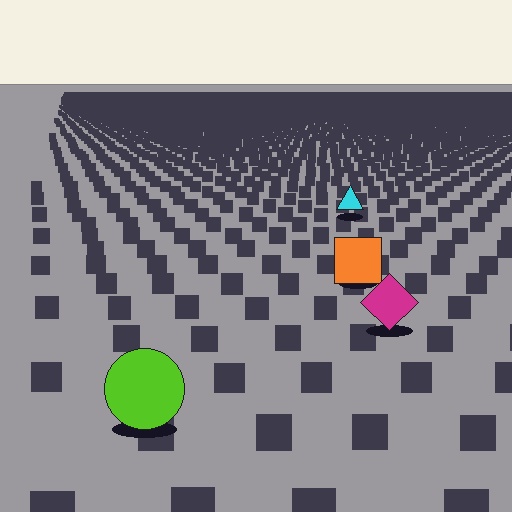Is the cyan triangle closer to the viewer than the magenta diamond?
No. The magenta diamond is closer — you can tell from the texture gradient: the ground texture is coarser near it.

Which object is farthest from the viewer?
The cyan triangle is farthest from the viewer. It appears smaller and the ground texture around it is denser.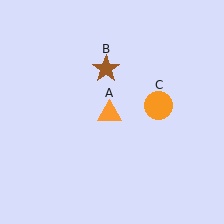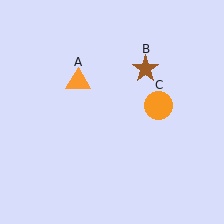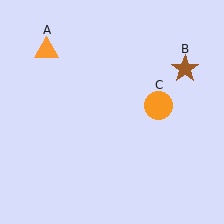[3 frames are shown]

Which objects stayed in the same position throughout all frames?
Orange circle (object C) remained stationary.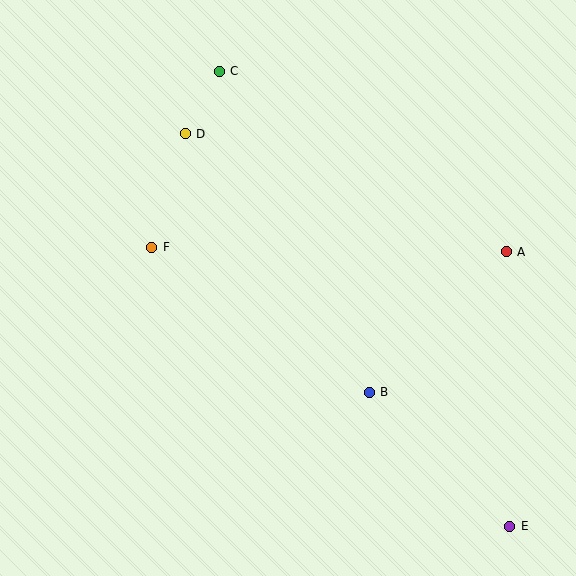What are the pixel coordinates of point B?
Point B is at (369, 393).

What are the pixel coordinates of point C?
Point C is at (219, 71).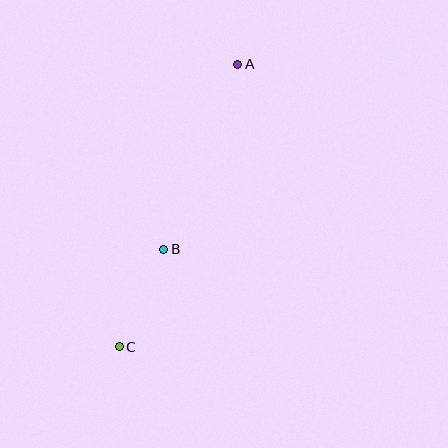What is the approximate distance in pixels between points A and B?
The distance between A and B is approximately 199 pixels.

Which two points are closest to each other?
Points B and C are closest to each other.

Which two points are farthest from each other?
Points A and C are farthest from each other.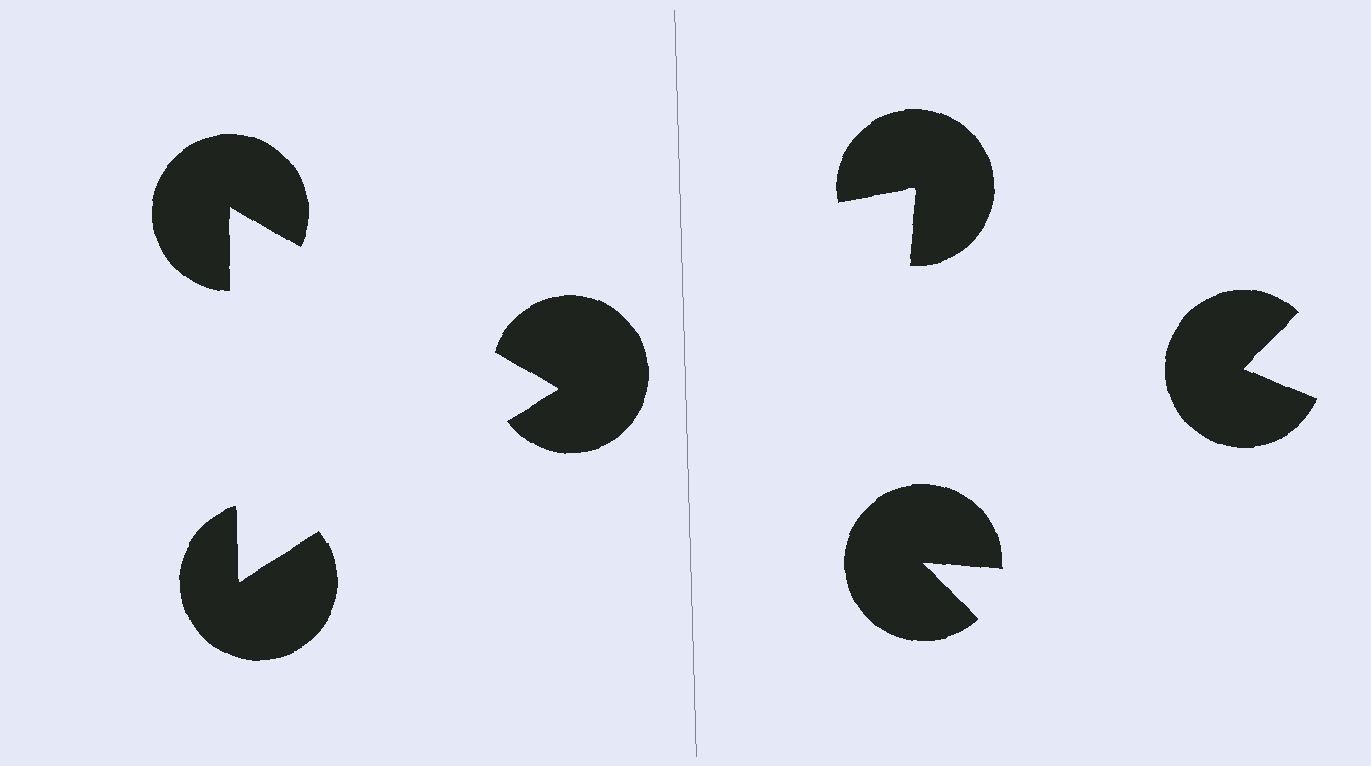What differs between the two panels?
The pac-man discs are positioned identically on both sides; only the wedge orientations differ. On the left they align to a triangle; on the right they are misaligned.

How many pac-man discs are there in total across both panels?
6 — 3 on each side.